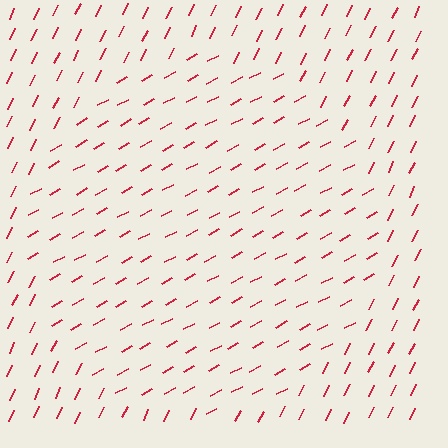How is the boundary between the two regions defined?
The boundary is defined purely by a change in line orientation (approximately 35 degrees difference). All lines are the same color and thickness.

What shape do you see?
I see a circle.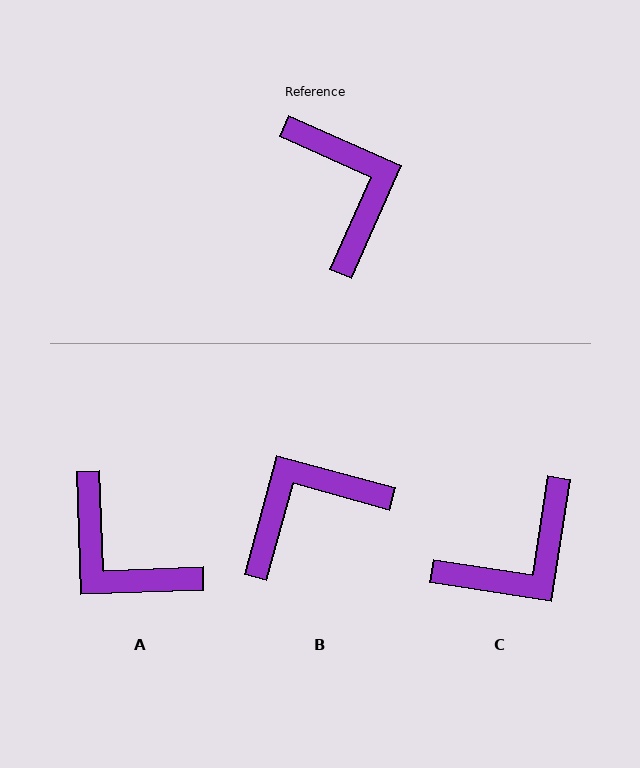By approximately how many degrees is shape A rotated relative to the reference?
Approximately 154 degrees clockwise.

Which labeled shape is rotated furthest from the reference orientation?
A, about 154 degrees away.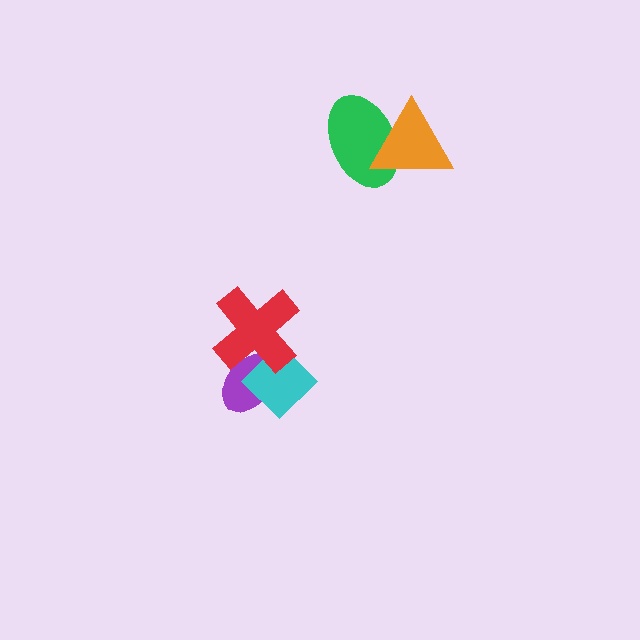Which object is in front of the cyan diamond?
The red cross is in front of the cyan diamond.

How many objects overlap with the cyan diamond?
2 objects overlap with the cyan diamond.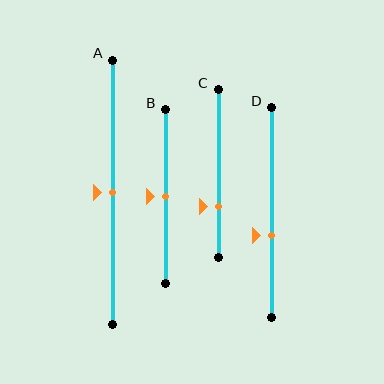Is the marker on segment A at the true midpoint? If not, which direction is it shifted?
Yes, the marker on segment A is at the true midpoint.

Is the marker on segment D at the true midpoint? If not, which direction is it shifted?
No, the marker on segment D is shifted downward by about 11% of the segment length.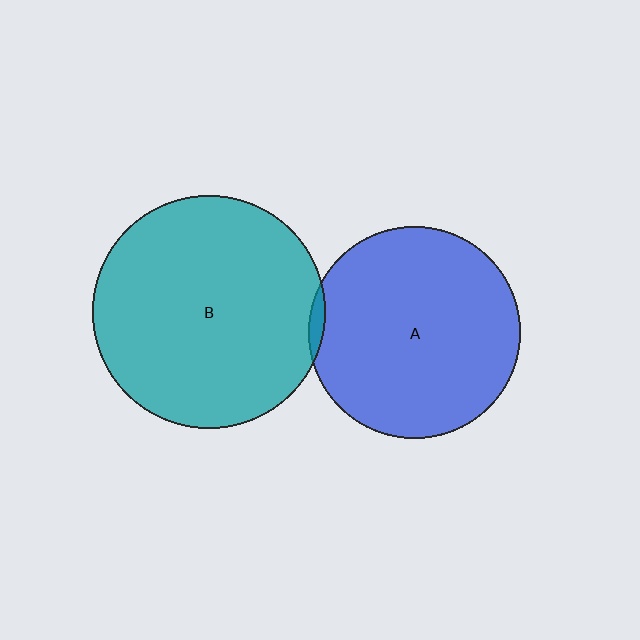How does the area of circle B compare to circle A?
Approximately 1.2 times.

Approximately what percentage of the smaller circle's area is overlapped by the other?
Approximately 5%.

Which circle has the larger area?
Circle B (teal).